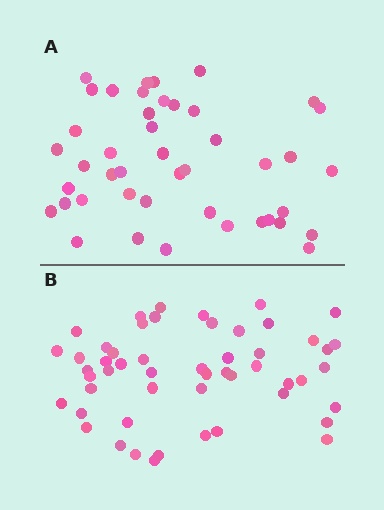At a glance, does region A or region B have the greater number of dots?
Region B (the bottom region) has more dots.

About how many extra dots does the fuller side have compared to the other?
Region B has roughly 8 or so more dots than region A.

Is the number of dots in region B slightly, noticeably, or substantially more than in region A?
Region B has only slightly more — the two regions are fairly close. The ratio is roughly 1.2 to 1.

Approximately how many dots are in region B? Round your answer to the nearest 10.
About 50 dots. (The exact count is 52, which rounds to 50.)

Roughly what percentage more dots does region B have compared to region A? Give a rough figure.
About 20% more.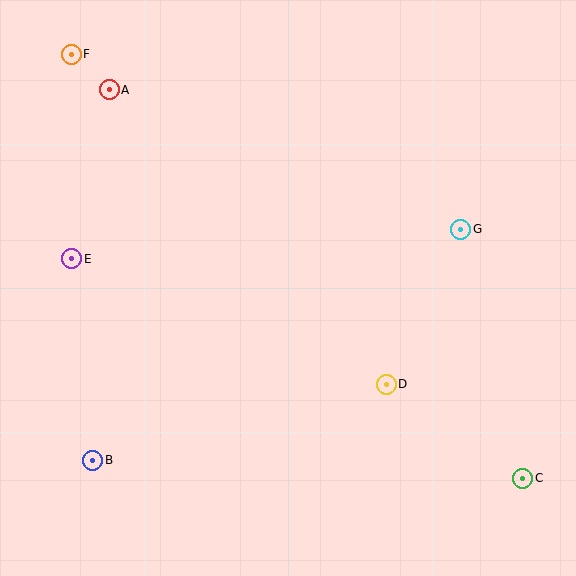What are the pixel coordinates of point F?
Point F is at (71, 54).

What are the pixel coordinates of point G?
Point G is at (461, 229).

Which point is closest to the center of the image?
Point D at (386, 384) is closest to the center.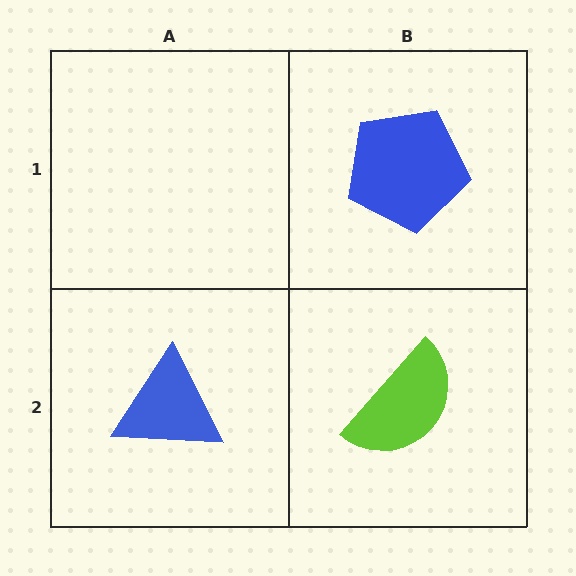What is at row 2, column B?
A lime semicircle.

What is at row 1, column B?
A blue pentagon.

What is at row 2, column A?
A blue triangle.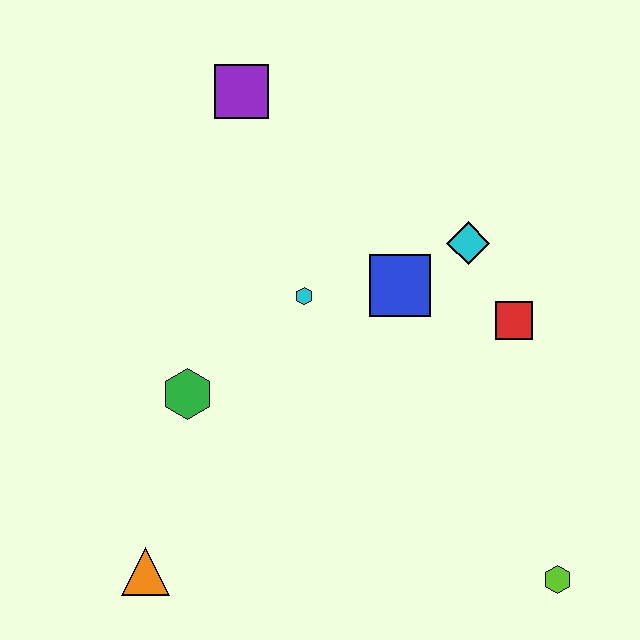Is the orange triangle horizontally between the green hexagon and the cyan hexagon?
No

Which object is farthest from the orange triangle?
The purple square is farthest from the orange triangle.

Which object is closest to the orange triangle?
The green hexagon is closest to the orange triangle.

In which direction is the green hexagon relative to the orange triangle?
The green hexagon is above the orange triangle.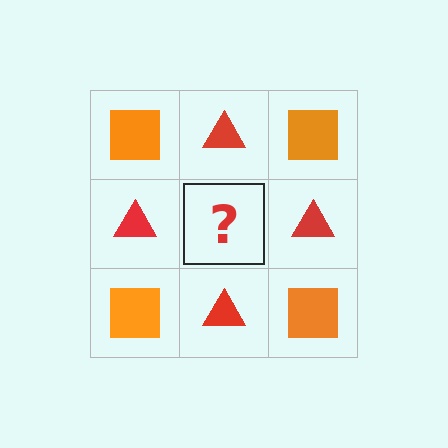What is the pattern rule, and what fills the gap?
The rule is that it alternates orange square and red triangle in a checkerboard pattern. The gap should be filled with an orange square.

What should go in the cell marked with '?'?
The missing cell should contain an orange square.